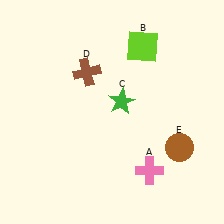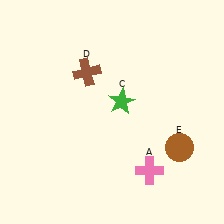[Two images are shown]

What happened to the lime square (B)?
The lime square (B) was removed in Image 2. It was in the top-right area of Image 1.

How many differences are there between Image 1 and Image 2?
There is 1 difference between the two images.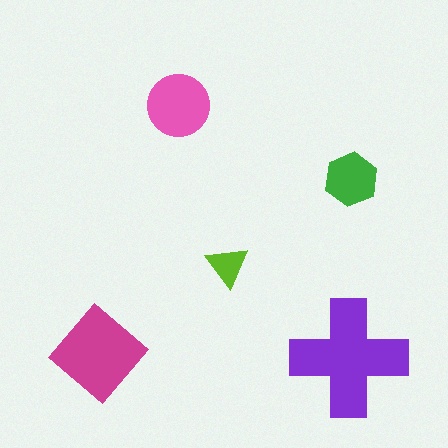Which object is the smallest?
The lime triangle.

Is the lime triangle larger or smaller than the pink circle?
Smaller.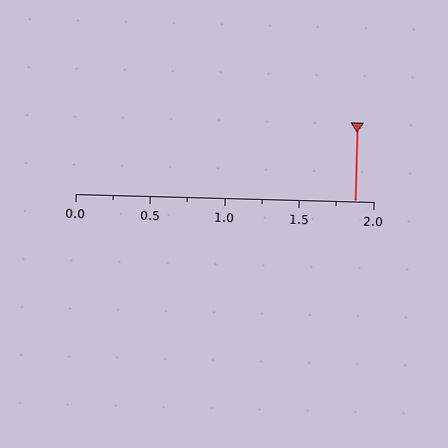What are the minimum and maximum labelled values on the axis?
The axis runs from 0.0 to 2.0.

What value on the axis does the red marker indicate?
The marker indicates approximately 1.88.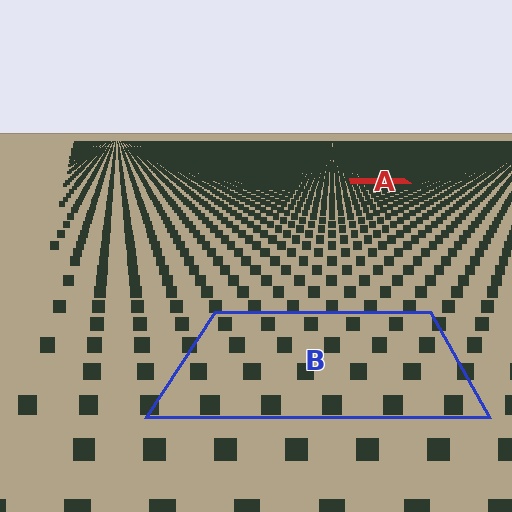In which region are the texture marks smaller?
The texture marks are smaller in region A, because it is farther away.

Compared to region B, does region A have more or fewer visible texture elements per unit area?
Region A has more texture elements per unit area — they are packed more densely because it is farther away.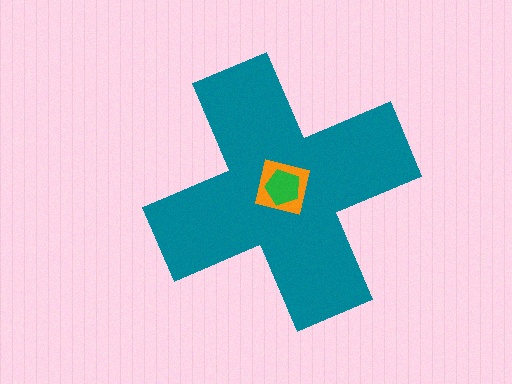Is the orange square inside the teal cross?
Yes.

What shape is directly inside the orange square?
The green pentagon.